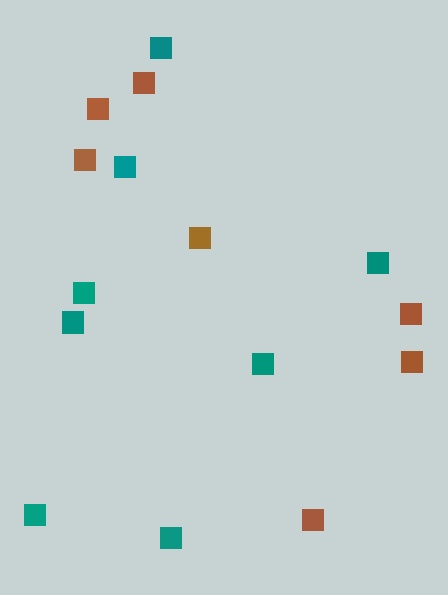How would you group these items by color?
There are 2 groups: one group of teal squares (8) and one group of brown squares (7).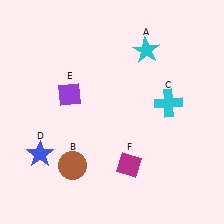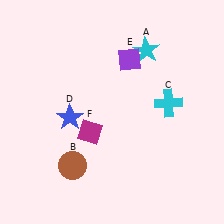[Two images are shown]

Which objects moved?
The objects that moved are: the blue star (D), the purple diamond (E), the magenta diamond (F).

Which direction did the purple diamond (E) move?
The purple diamond (E) moved right.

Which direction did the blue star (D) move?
The blue star (D) moved up.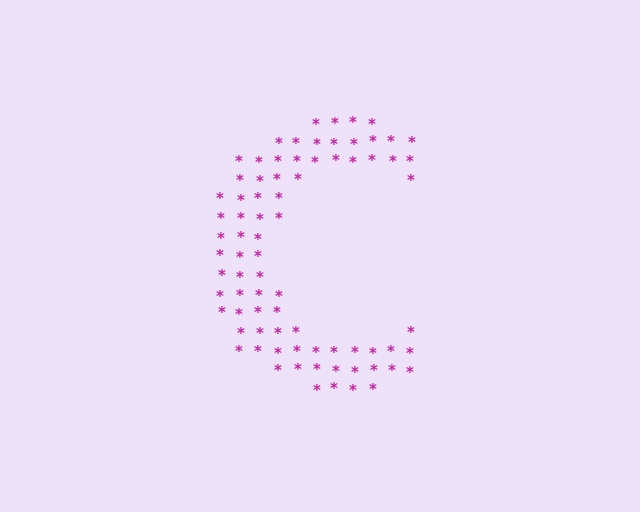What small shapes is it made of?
It is made of small asterisks.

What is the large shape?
The large shape is the letter C.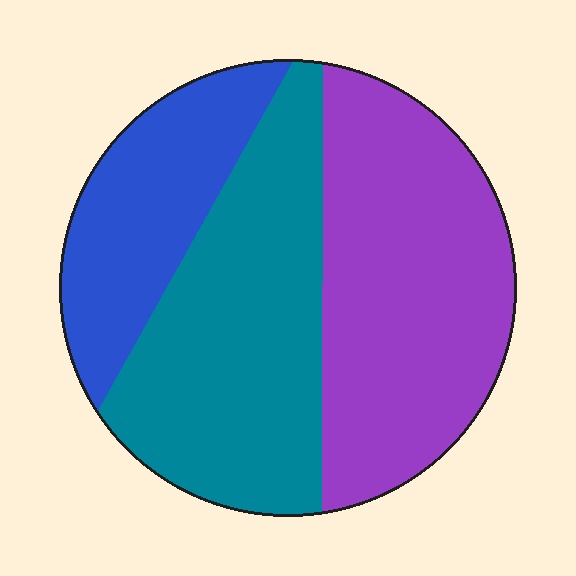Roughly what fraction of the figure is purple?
Purple takes up about two fifths (2/5) of the figure.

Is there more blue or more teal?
Teal.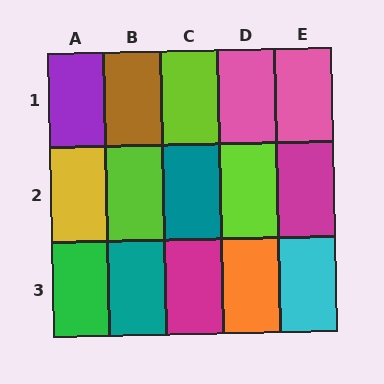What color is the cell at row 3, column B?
Teal.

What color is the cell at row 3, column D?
Orange.